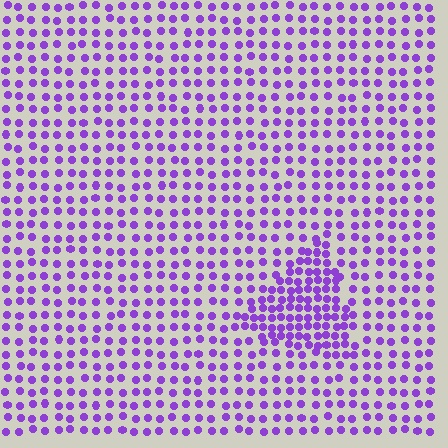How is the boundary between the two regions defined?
The boundary is defined by a change in element density (approximately 1.9x ratio). All elements are the same color, size, and shape.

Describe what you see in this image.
The image contains small purple elements arranged at two different densities. A triangle-shaped region is visible where the elements are more densely packed than the surrounding area.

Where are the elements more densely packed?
The elements are more densely packed inside the triangle boundary.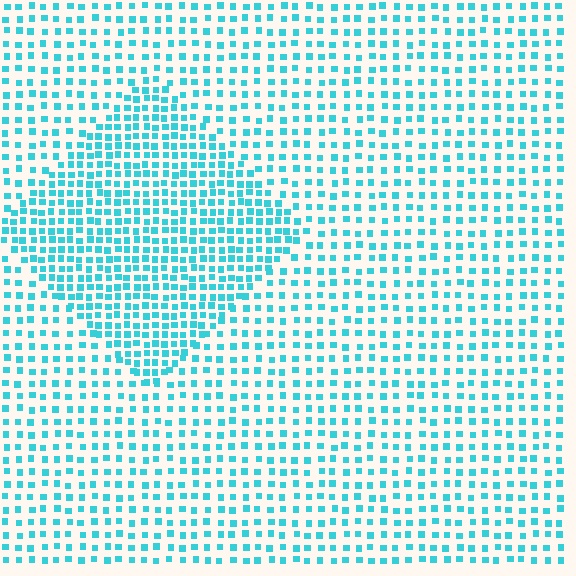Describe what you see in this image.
The image contains small cyan elements arranged at two different densities. A diamond-shaped region is visible where the elements are more densely packed than the surrounding area.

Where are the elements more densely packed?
The elements are more densely packed inside the diamond boundary.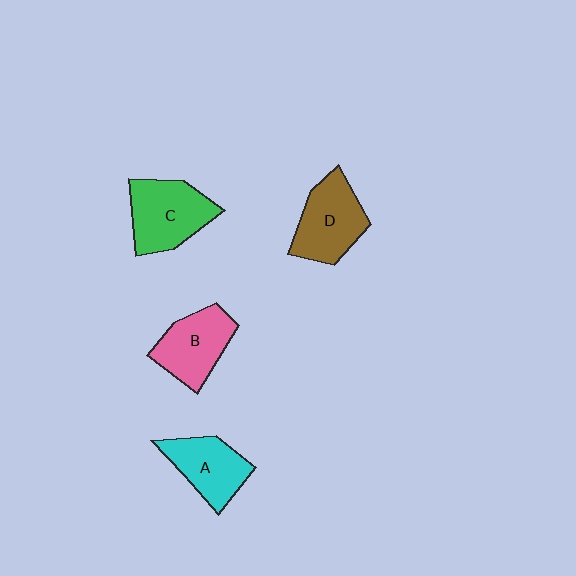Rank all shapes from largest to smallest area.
From largest to smallest: C (green), D (brown), B (pink), A (cyan).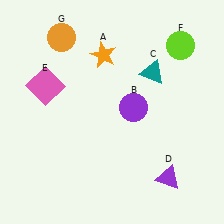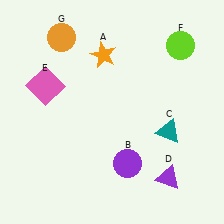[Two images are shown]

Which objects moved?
The objects that moved are: the purple circle (B), the teal triangle (C).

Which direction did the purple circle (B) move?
The purple circle (B) moved down.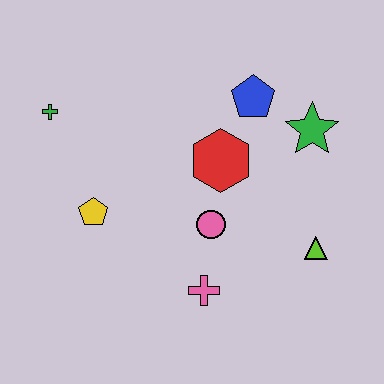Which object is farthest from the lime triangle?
The green cross is farthest from the lime triangle.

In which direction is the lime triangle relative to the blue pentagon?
The lime triangle is below the blue pentagon.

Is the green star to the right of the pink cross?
Yes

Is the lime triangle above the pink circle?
No